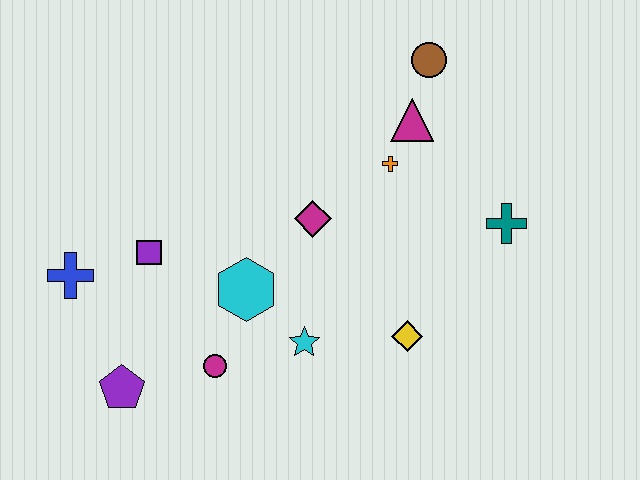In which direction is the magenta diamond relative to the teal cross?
The magenta diamond is to the left of the teal cross.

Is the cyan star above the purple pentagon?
Yes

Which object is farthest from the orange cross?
The purple pentagon is farthest from the orange cross.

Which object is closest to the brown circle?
The magenta triangle is closest to the brown circle.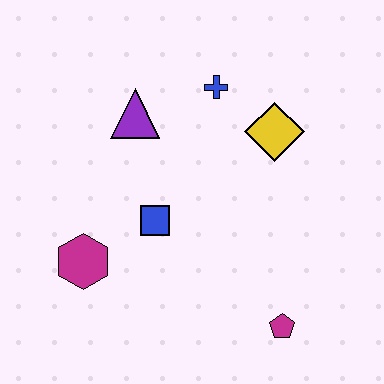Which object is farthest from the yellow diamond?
The magenta hexagon is farthest from the yellow diamond.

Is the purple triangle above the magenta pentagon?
Yes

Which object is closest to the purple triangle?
The blue cross is closest to the purple triangle.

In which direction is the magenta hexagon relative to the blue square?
The magenta hexagon is to the left of the blue square.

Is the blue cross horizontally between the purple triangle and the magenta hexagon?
No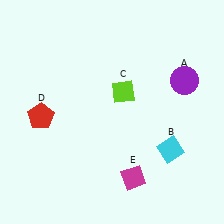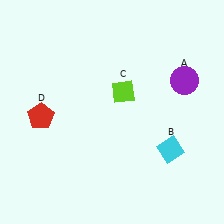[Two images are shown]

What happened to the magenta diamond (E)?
The magenta diamond (E) was removed in Image 2. It was in the bottom-right area of Image 1.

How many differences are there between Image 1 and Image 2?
There is 1 difference between the two images.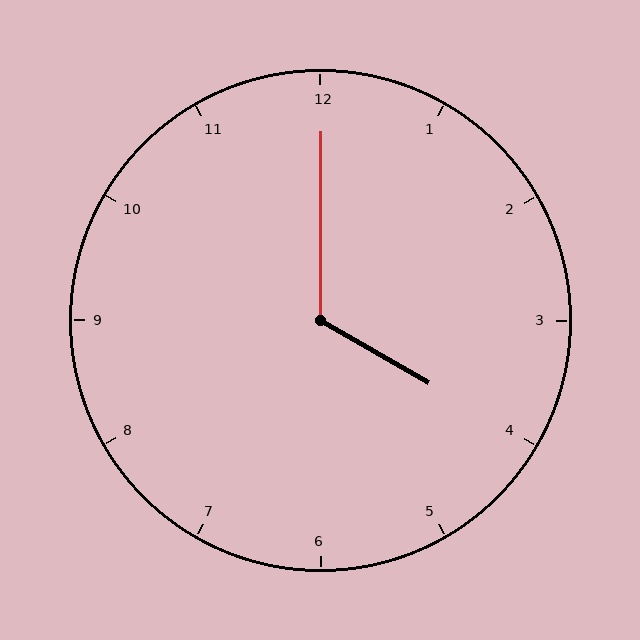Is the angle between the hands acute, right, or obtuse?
It is obtuse.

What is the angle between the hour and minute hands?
Approximately 120 degrees.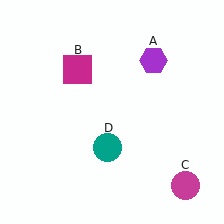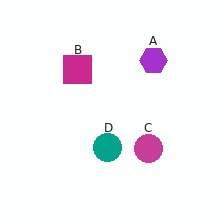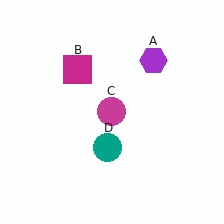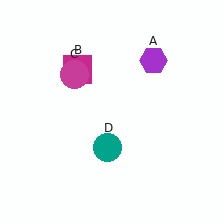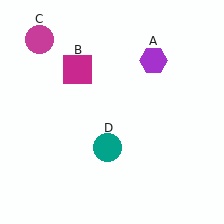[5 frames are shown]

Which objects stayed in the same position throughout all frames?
Purple hexagon (object A) and magenta square (object B) and teal circle (object D) remained stationary.